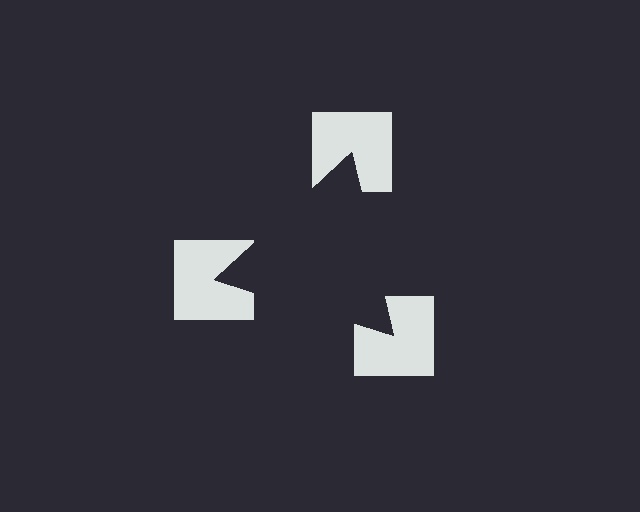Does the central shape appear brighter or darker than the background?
It typically appears slightly darker than the background, even though no actual brightness change is drawn.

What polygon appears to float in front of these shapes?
An illusory triangle — its edges are inferred from the aligned wedge cuts in the notched squares, not physically drawn.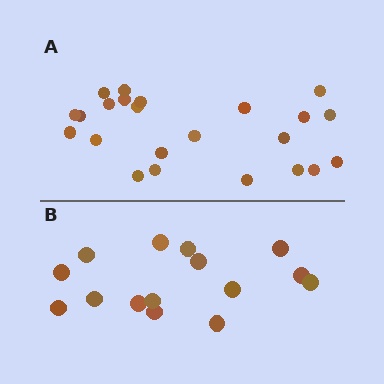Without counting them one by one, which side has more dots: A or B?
Region A (the top region) has more dots.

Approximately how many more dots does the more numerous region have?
Region A has roughly 8 or so more dots than region B.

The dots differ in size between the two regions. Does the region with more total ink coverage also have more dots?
No. Region B has more total ink coverage because its dots are larger, but region A actually contains more individual dots. Total area can be misleading — the number of items is what matters here.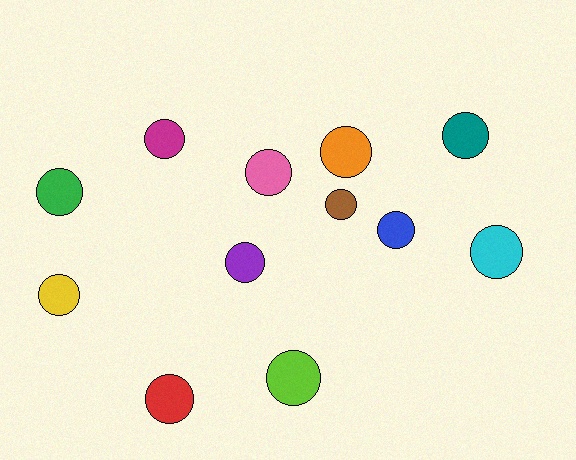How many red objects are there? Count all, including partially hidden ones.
There is 1 red object.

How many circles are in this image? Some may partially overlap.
There are 12 circles.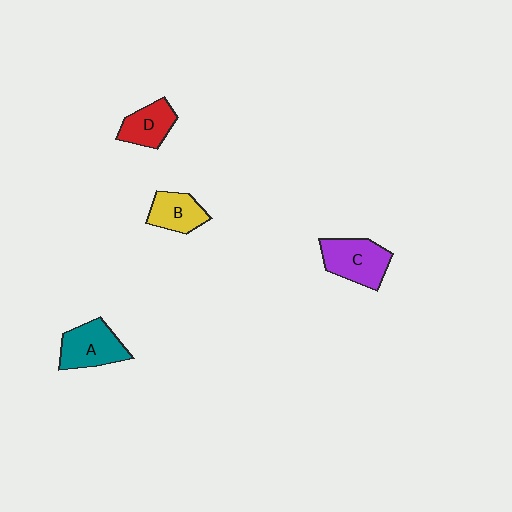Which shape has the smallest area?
Shape D (red).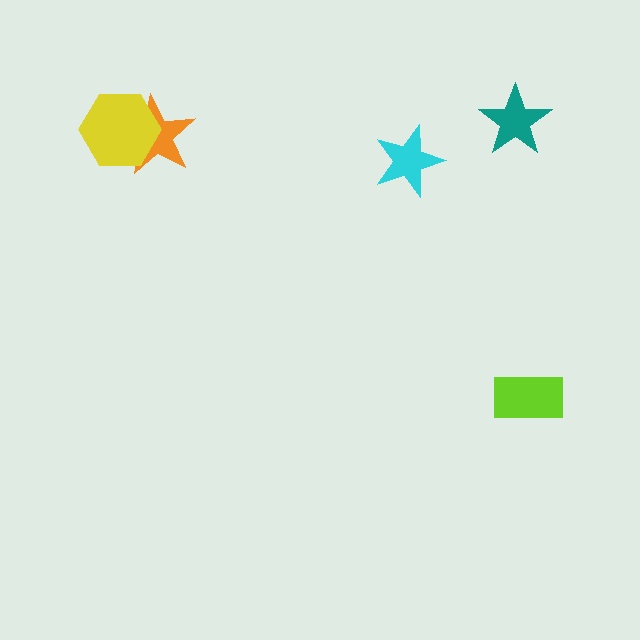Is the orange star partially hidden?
Yes, it is partially covered by another shape.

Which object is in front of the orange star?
The yellow hexagon is in front of the orange star.